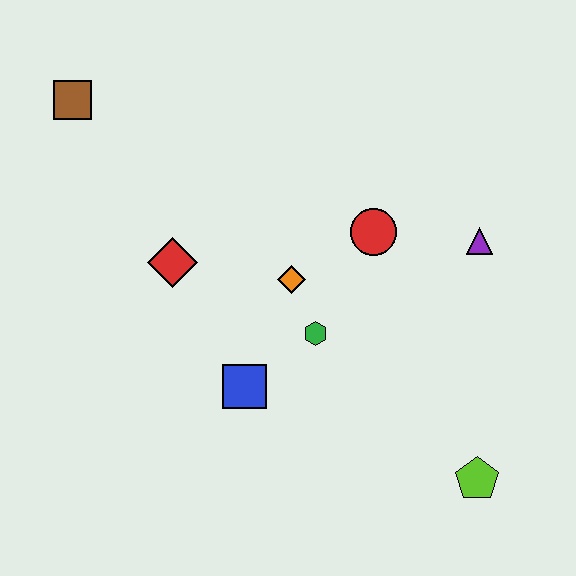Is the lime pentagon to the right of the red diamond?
Yes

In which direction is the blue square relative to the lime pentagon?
The blue square is to the left of the lime pentagon.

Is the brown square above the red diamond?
Yes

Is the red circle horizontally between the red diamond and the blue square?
No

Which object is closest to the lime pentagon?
The green hexagon is closest to the lime pentagon.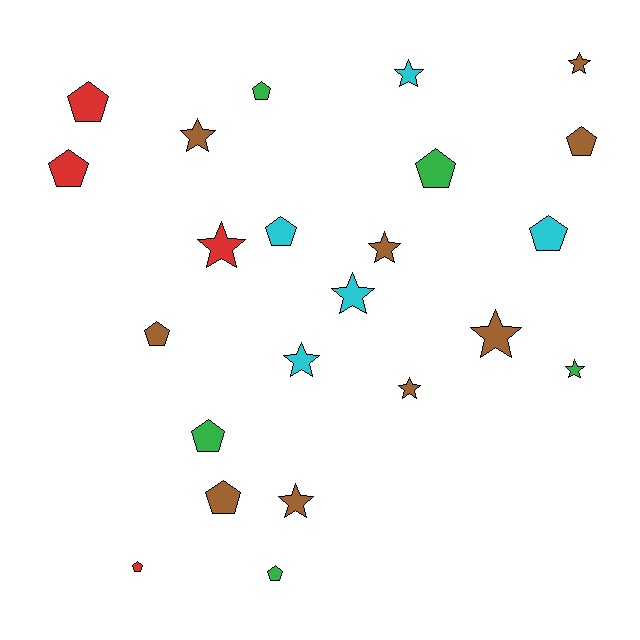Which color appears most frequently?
Brown, with 9 objects.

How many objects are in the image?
There are 23 objects.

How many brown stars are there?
There are 6 brown stars.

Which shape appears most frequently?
Pentagon, with 12 objects.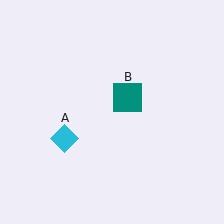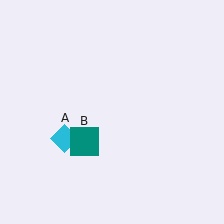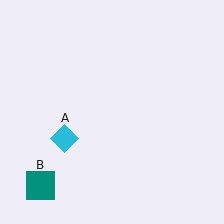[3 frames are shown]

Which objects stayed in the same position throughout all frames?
Cyan diamond (object A) remained stationary.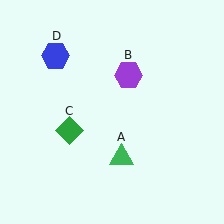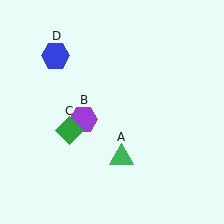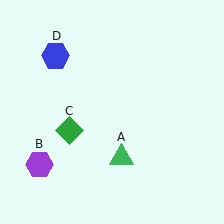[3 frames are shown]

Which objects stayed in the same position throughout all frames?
Green triangle (object A) and green diamond (object C) and blue hexagon (object D) remained stationary.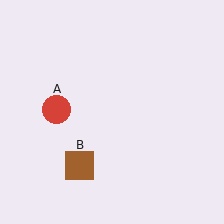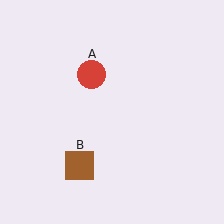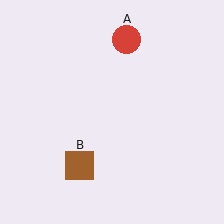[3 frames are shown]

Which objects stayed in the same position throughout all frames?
Brown square (object B) remained stationary.